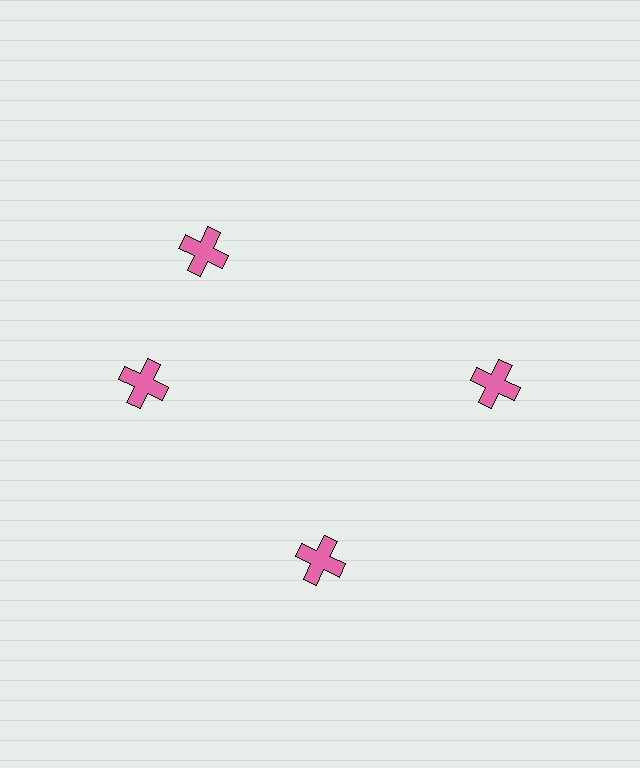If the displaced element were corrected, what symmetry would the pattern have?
It would have 4-fold rotational symmetry — the pattern would map onto itself every 90 degrees.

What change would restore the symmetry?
The symmetry would be restored by rotating it back into even spacing with its neighbors so that all 4 crosses sit at equal angles and equal distance from the center.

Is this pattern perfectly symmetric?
No. The 4 pink crosses are arranged in a ring, but one element near the 12 o'clock position is rotated out of alignment along the ring, breaking the 4-fold rotational symmetry.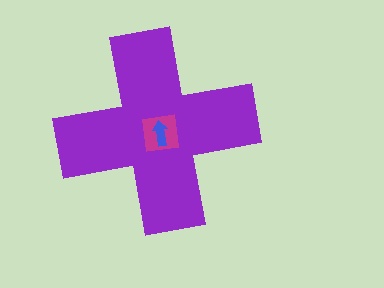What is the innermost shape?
The blue arrow.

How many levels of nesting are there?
3.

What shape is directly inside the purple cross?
The magenta square.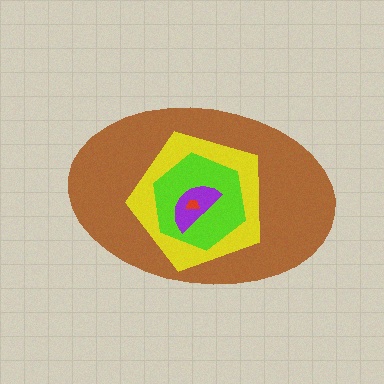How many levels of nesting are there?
5.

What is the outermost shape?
The brown ellipse.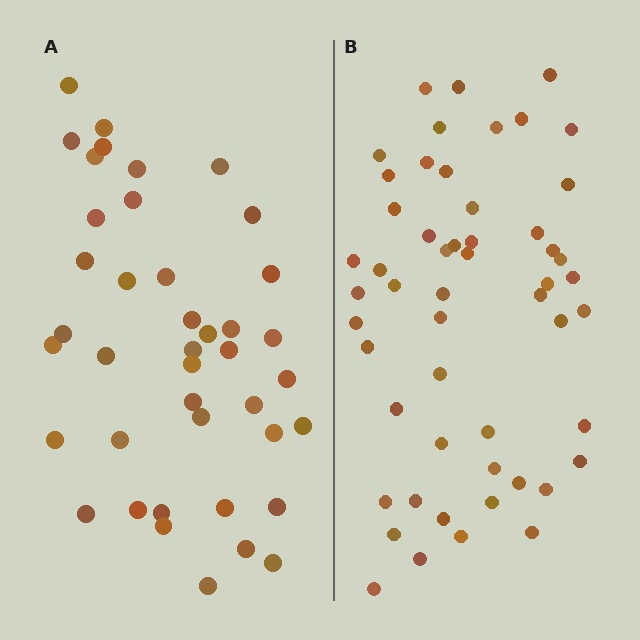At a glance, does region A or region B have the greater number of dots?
Region B (the right region) has more dots.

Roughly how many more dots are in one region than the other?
Region B has roughly 12 or so more dots than region A.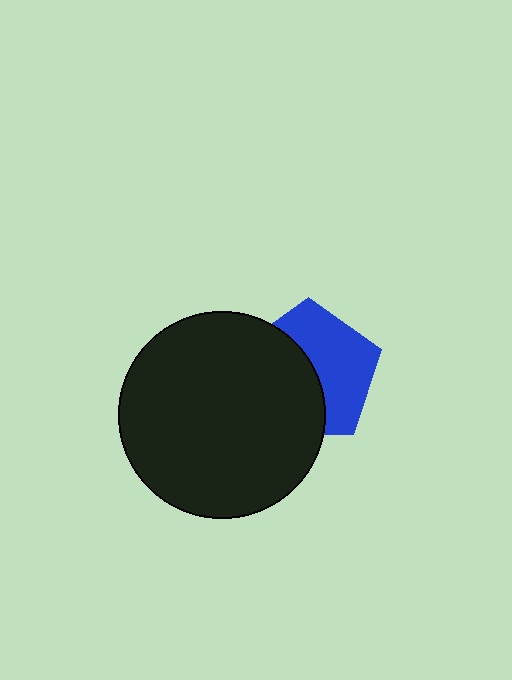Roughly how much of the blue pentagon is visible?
About half of it is visible (roughly 50%).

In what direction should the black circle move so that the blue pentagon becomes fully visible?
The black circle should move left. That is the shortest direction to clear the overlap and leave the blue pentagon fully visible.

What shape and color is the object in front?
The object in front is a black circle.